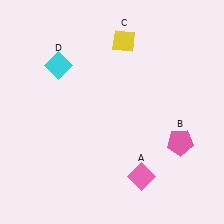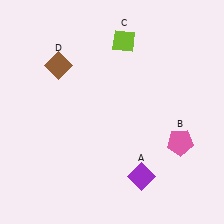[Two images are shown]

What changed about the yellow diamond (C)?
In Image 1, C is yellow. In Image 2, it changed to lime.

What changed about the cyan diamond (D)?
In Image 1, D is cyan. In Image 2, it changed to brown.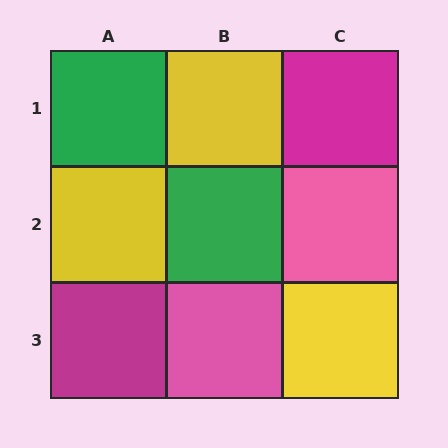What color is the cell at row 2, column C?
Pink.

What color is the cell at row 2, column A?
Yellow.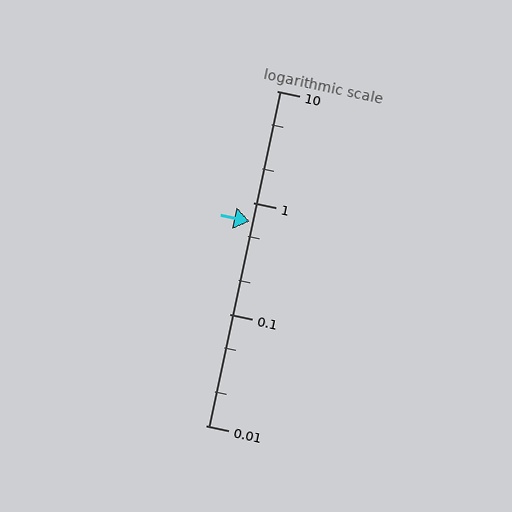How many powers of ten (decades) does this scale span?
The scale spans 3 decades, from 0.01 to 10.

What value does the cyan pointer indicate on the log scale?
The pointer indicates approximately 0.67.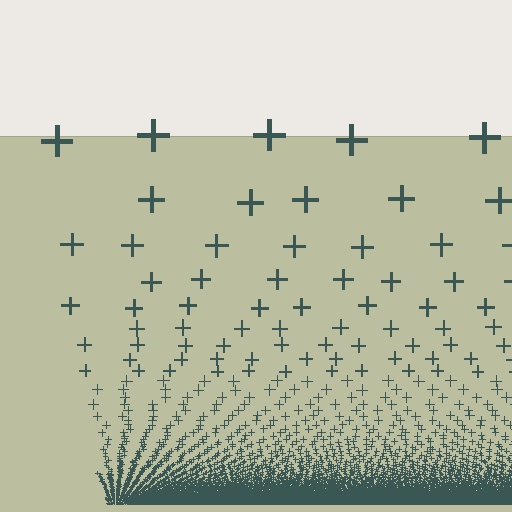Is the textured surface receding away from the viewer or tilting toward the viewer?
The surface appears to tilt toward the viewer. Texture elements get larger and sparser toward the top.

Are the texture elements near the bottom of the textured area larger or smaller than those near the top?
Smaller. The gradient is inverted — elements near the bottom are smaller and denser.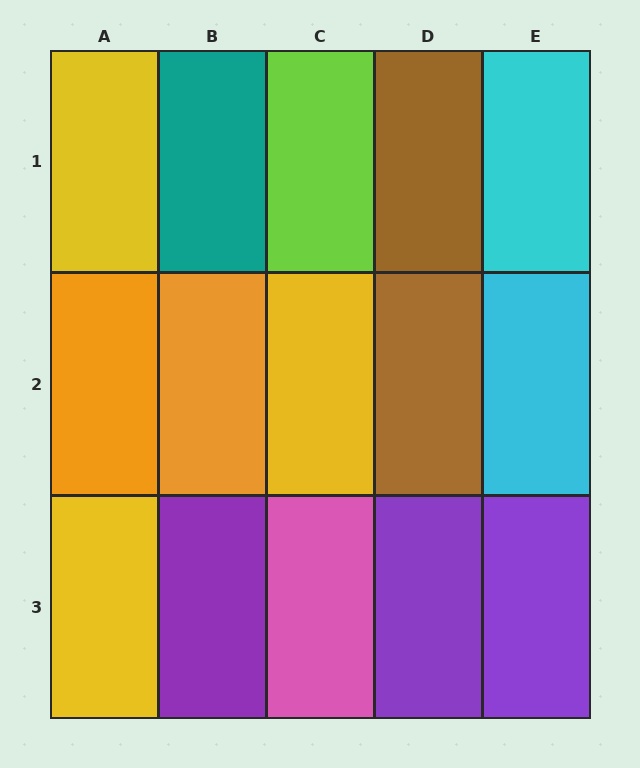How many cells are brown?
2 cells are brown.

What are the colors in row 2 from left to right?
Orange, orange, yellow, brown, cyan.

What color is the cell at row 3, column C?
Pink.